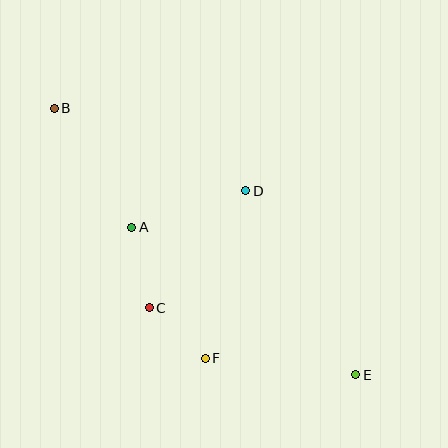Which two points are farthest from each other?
Points B and E are farthest from each other.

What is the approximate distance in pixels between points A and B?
The distance between A and B is approximately 142 pixels.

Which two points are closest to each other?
Points C and F are closest to each other.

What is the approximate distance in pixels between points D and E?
The distance between D and E is approximately 215 pixels.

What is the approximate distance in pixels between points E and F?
The distance between E and F is approximately 152 pixels.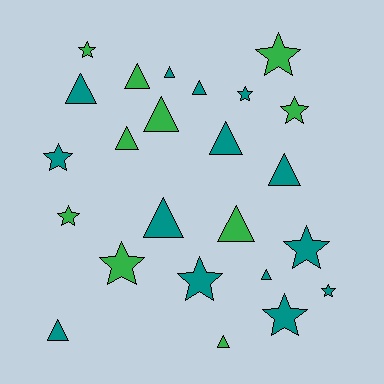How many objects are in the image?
There are 24 objects.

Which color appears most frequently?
Teal, with 14 objects.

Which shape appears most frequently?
Triangle, with 13 objects.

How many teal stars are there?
There are 6 teal stars.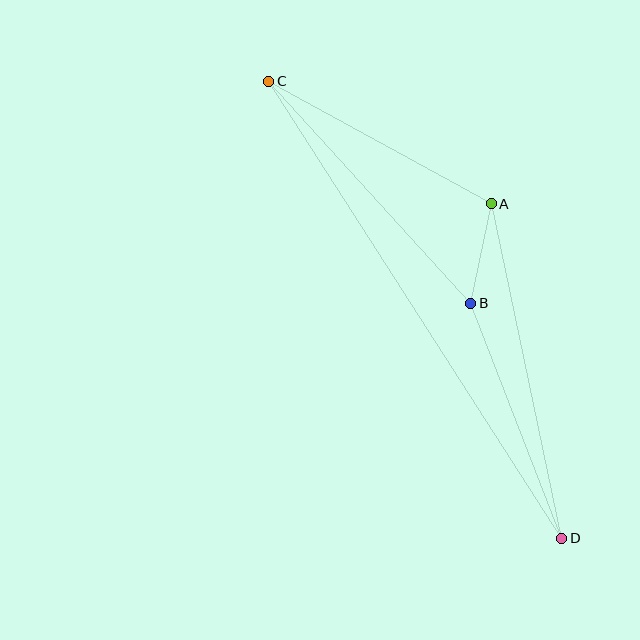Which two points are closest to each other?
Points A and B are closest to each other.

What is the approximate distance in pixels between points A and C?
The distance between A and C is approximately 254 pixels.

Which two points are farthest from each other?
Points C and D are farthest from each other.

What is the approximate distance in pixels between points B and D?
The distance between B and D is approximately 252 pixels.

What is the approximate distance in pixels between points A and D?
The distance between A and D is approximately 342 pixels.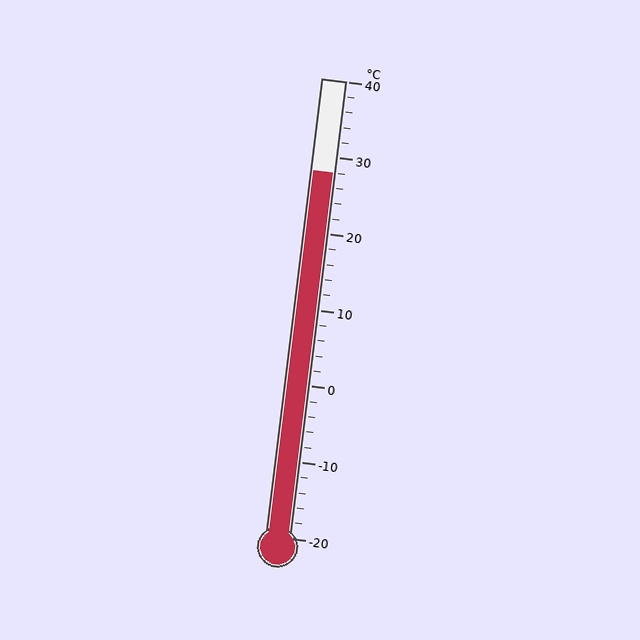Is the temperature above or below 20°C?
The temperature is above 20°C.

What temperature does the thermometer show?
The thermometer shows approximately 28°C.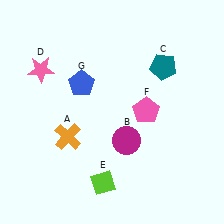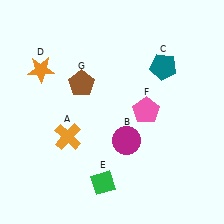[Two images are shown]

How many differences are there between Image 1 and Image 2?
There are 3 differences between the two images.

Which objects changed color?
D changed from pink to orange. E changed from lime to green. G changed from blue to brown.